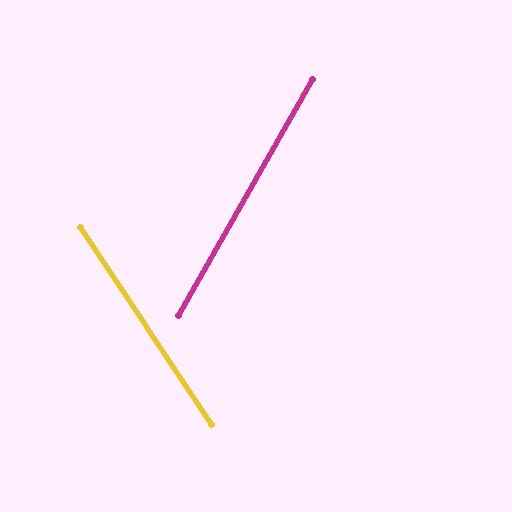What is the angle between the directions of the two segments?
Approximately 63 degrees.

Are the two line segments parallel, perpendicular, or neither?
Neither parallel nor perpendicular — they differ by about 63°.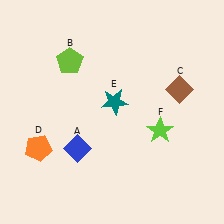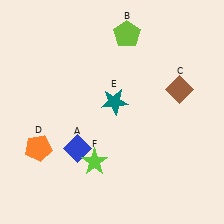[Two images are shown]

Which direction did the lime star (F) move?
The lime star (F) moved left.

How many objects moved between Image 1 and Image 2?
2 objects moved between the two images.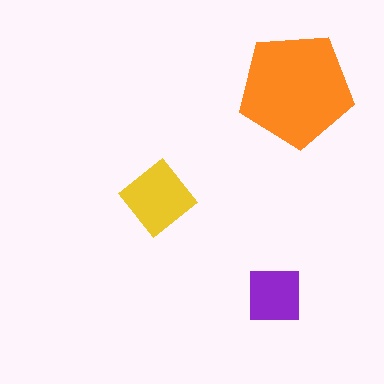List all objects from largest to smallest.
The orange pentagon, the yellow diamond, the purple square.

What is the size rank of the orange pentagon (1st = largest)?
1st.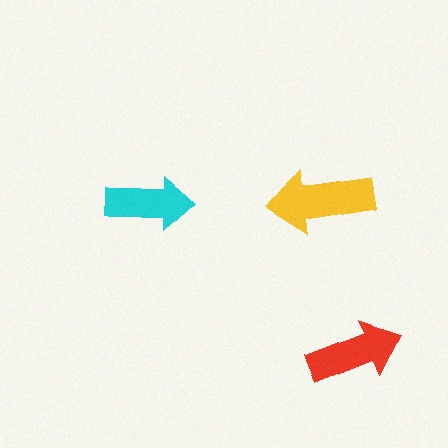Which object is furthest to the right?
The red arrow is rightmost.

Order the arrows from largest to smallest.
the yellow one, the red one, the cyan one.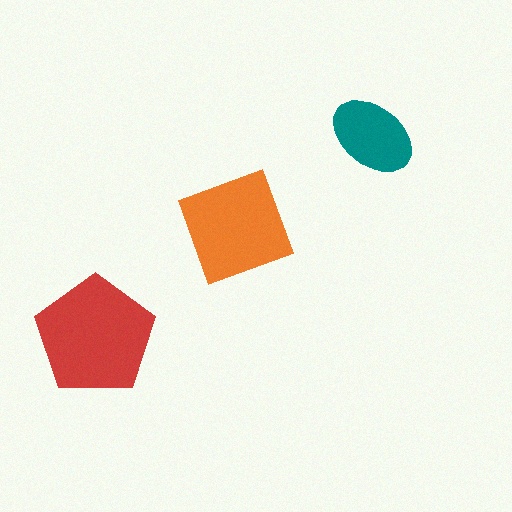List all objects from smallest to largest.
The teal ellipse, the orange diamond, the red pentagon.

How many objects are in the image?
There are 3 objects in the image.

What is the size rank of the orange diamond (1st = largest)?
2nd.